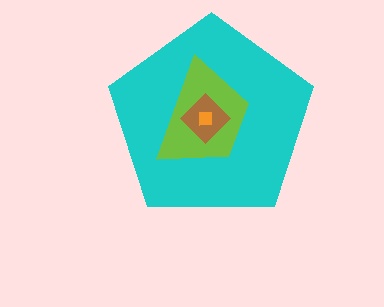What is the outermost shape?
The cyan pentagon.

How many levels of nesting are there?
4.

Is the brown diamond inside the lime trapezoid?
Yes.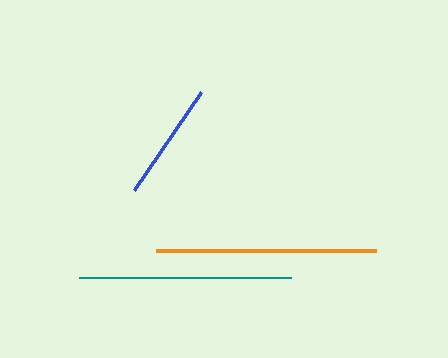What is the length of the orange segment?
The orange segment is approximately 220 pixels long.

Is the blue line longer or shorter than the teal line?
The teal line is longer than the blue line.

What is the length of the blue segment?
The blue segment is approximately 118 pixels long.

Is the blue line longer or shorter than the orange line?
The orange line is longer than the blue line.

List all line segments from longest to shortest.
From longest to shortest: orange, teal, blue.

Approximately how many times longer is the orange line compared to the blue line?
The orange line is approximately 1.9 times the length of the blue line.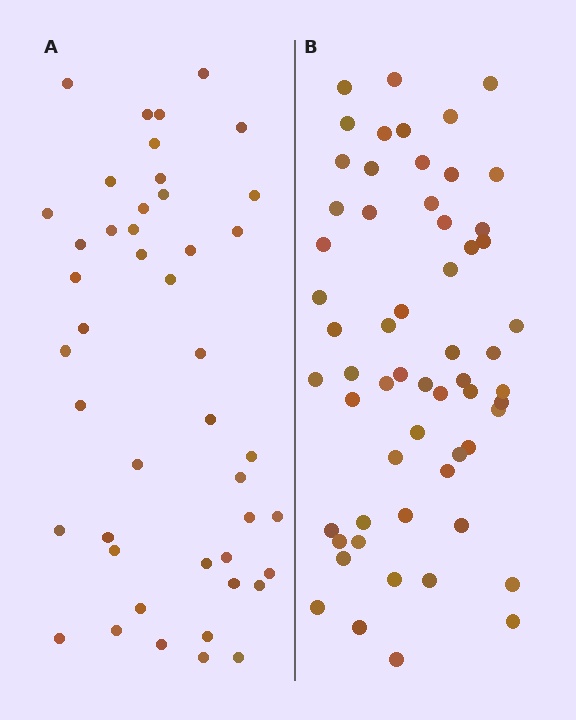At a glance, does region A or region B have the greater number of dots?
Region B (the right region) has more dots.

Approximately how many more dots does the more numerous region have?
Region B has approximately 15 more dots than region A.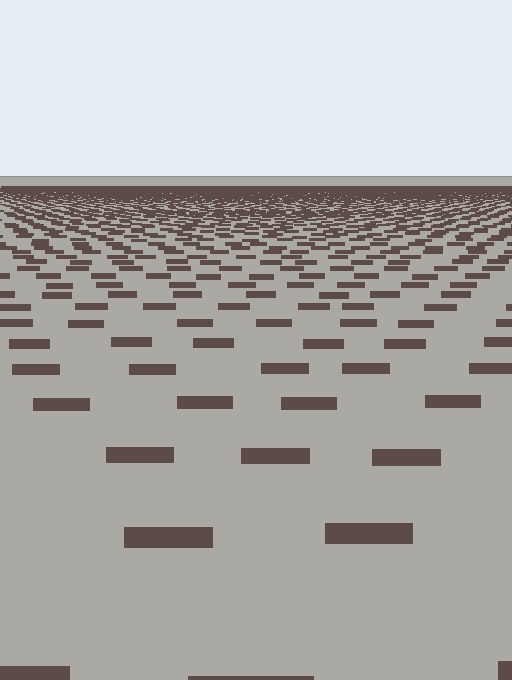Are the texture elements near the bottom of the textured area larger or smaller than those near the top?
Larger. Near the bottom, elements are closer to the viewer and appear at a bigger on-screen size.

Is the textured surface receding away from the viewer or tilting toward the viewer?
The surface is receding away from the viewer. Texture elements get smaller and denser toward the top.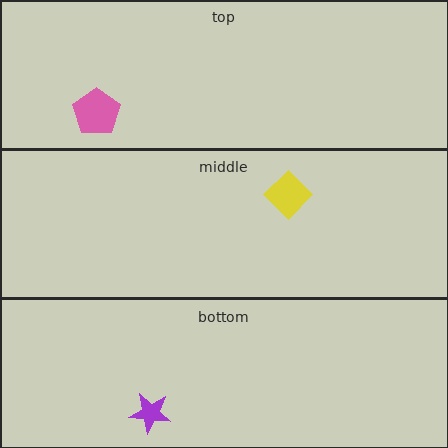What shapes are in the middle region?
The yellow diamond.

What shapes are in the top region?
The pink pentagon.